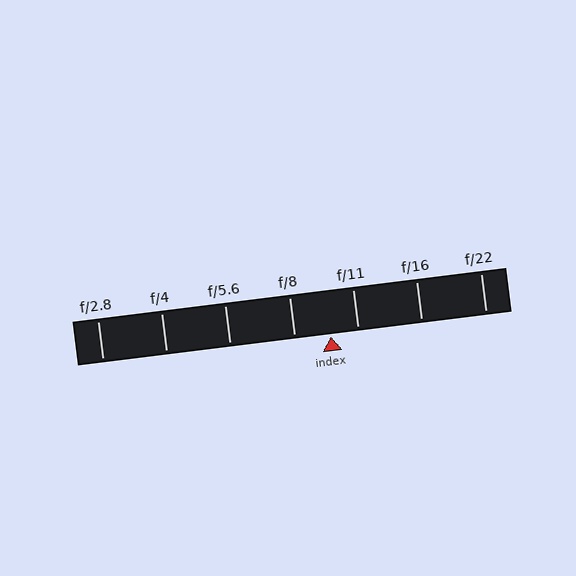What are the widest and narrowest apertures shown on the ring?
The widest aperture shown is f/2.8 and the narrowest is f/22.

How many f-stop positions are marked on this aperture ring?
There are 7 f-stop positions marked.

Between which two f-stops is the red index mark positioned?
The index mark is between f/8 and f/11.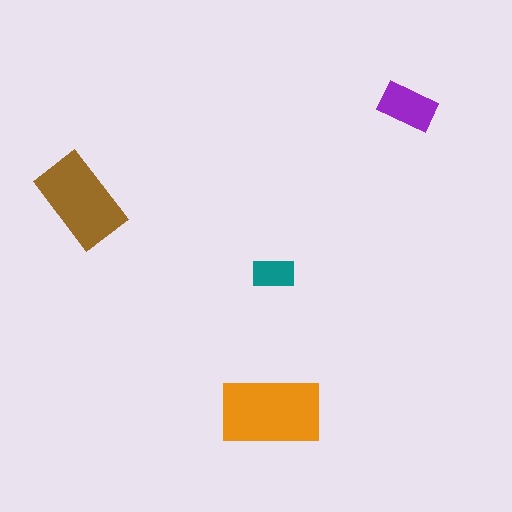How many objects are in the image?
There are 4 objects in the image.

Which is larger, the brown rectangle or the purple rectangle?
The brown one.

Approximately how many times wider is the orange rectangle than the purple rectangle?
About 2 times wider.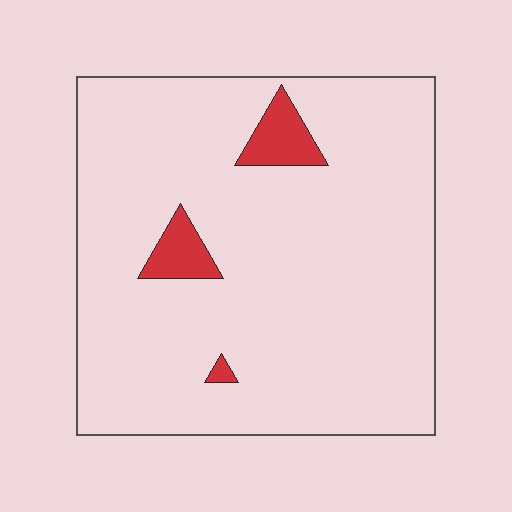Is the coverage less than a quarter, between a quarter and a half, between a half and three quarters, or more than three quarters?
Less than a quarter.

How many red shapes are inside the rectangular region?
3.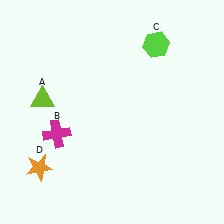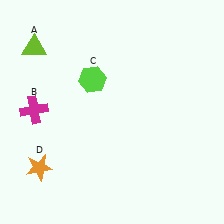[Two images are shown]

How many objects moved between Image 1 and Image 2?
3 objects moved between the two images.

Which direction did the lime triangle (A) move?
The lime triangle (A) moved up.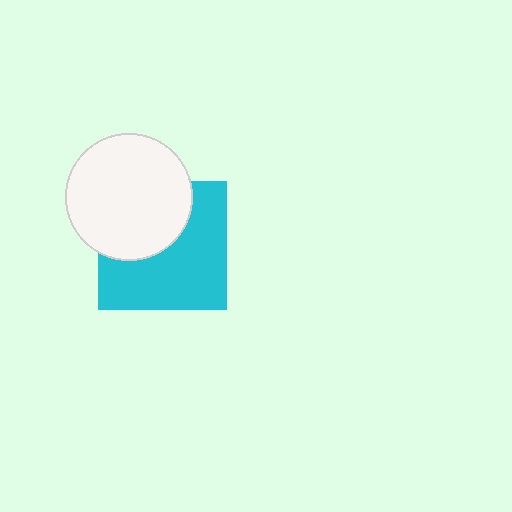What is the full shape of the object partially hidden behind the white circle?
The partially hidden object is a cyan square.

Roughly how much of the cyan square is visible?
About half of it is visible (roughly 60%).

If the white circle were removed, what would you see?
You would see the complete cyan square.